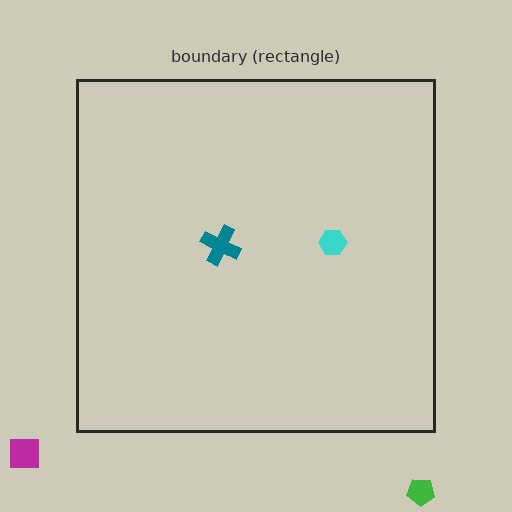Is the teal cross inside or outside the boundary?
Inside.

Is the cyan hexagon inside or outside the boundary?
Inside.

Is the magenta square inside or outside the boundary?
Outside.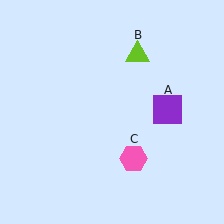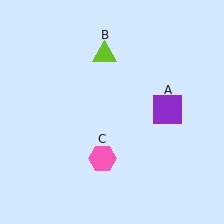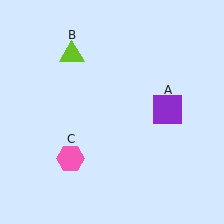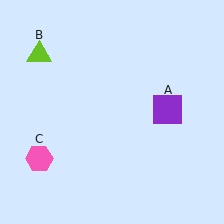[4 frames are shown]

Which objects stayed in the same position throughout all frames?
Purple square (object A) remained stationary.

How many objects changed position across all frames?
2 objects changed position: lime triangle (object B), pink hexagon (object C).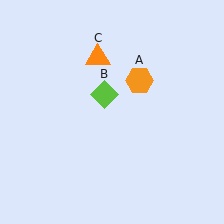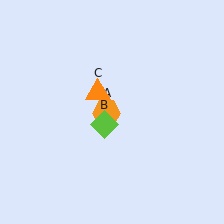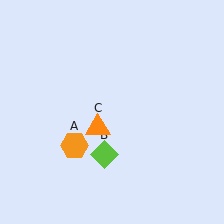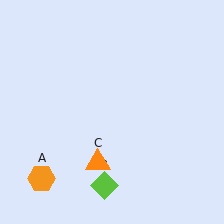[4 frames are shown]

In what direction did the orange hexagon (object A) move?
The orange hexagon (object A) moved down and to the left.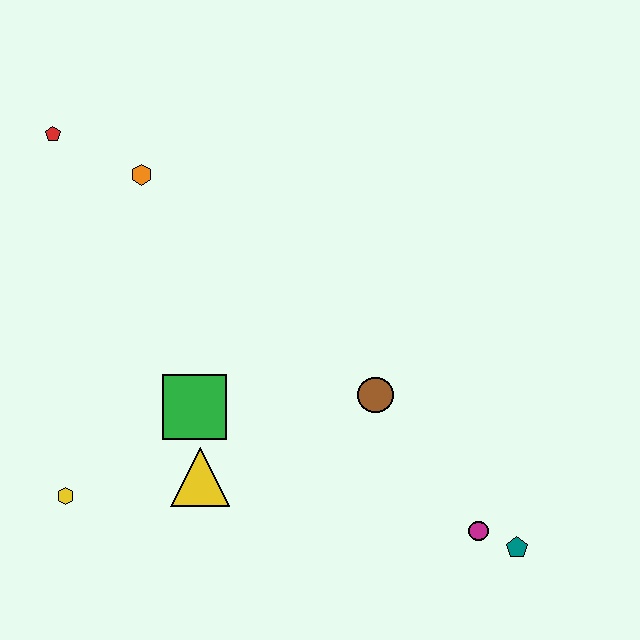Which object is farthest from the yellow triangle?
The red pentagon is farthest from the yellow triangle.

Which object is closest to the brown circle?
The magenta circle is closest to the brown circle.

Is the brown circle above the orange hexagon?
No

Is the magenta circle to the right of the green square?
Yes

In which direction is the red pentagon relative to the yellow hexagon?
The red pentagon is above the yellow hexagon.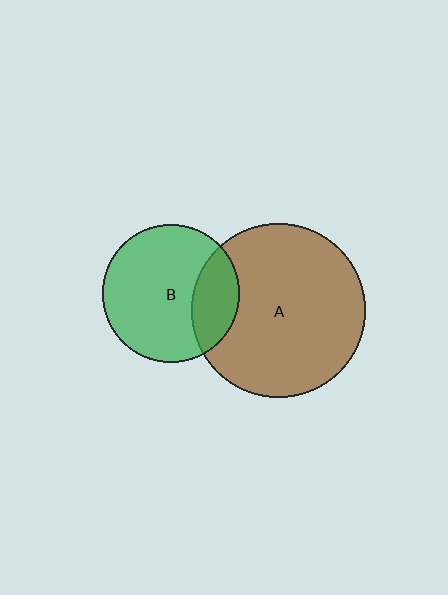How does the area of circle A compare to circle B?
Approximately 1.6 times.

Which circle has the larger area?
Circle A (brown).